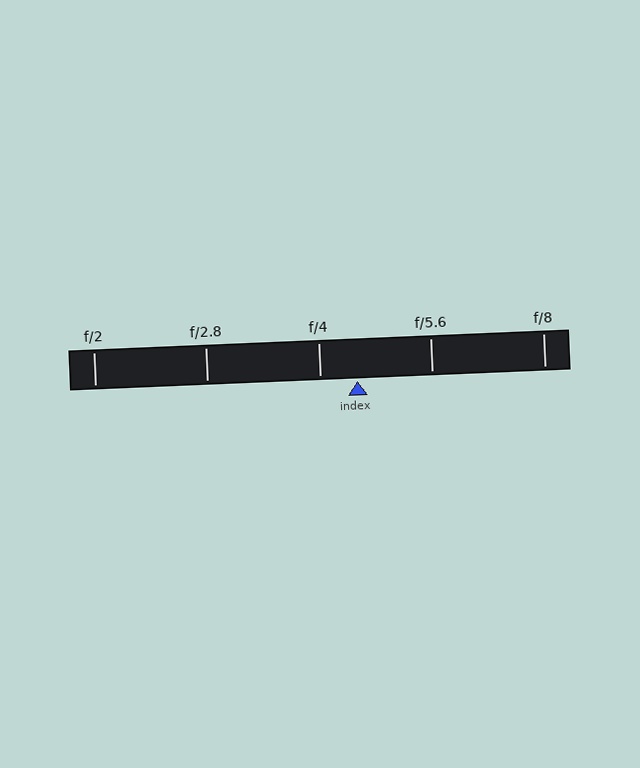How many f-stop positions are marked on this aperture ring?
There are 5 f-stop positions marked.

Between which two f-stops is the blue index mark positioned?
The index mark is between f/4 and f/5.6.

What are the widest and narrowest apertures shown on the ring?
The widest aperture shown is f/2 and the narrowest is f/8.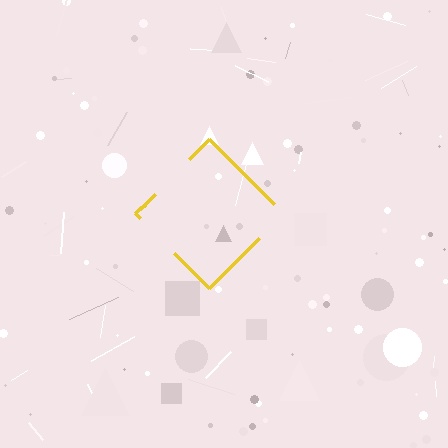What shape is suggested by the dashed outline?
The dashed outline suggests a diamond.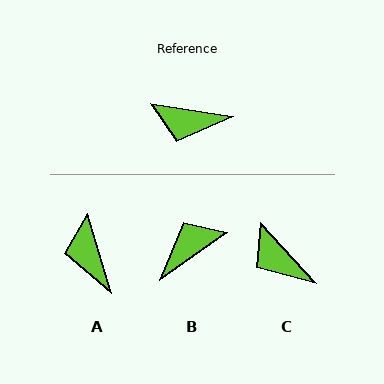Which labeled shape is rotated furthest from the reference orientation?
B, about 136 degrees away.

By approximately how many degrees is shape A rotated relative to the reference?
Approximately 64 degrees clockwise.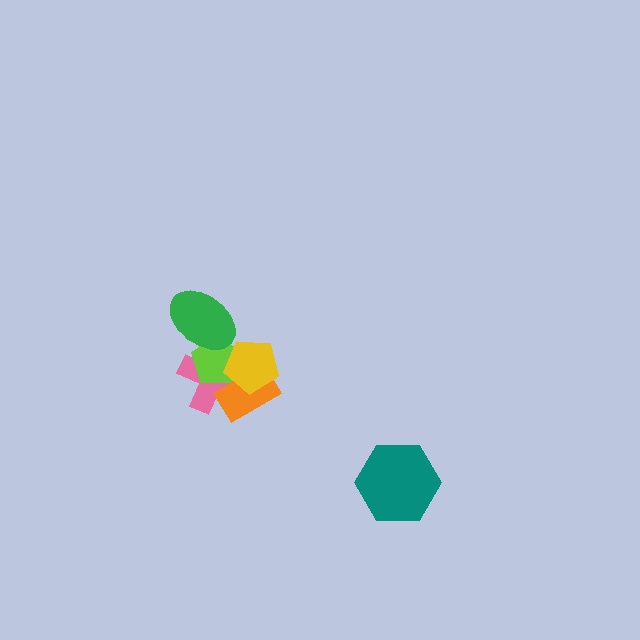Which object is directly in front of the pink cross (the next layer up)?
The lime pentagon is directly in front of the pink cross.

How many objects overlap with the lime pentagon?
4 objects overlap with the lime pentagon.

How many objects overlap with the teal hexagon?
0 objects overlap with the teal hexagon.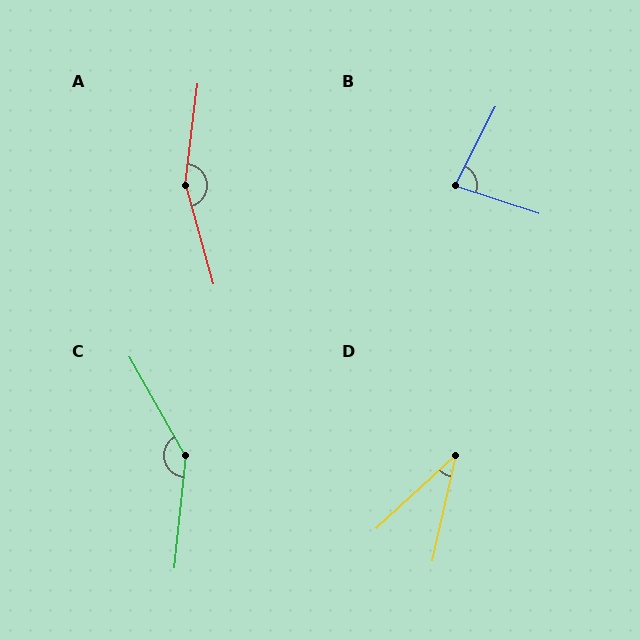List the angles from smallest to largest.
D (34°), B (81°), C (145°), A (157°).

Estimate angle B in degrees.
Approximately 81 degrees.